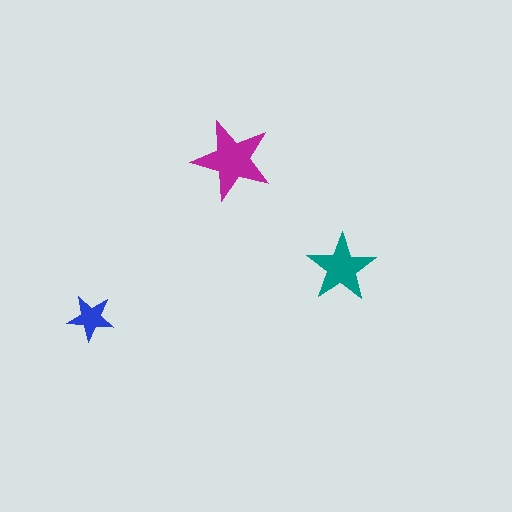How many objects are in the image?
There are 3 objects in the image.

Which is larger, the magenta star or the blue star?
The magenta one.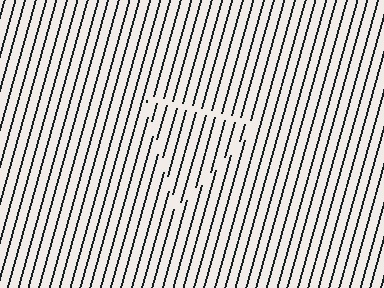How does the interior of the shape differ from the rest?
The interior of the shape contains the same grating, shifted by half a period — the contour is defined by the phase discontinuity where line-ends from the inner and outer gratings abut.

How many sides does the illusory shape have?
3 sides — the line-ends trace a triangle.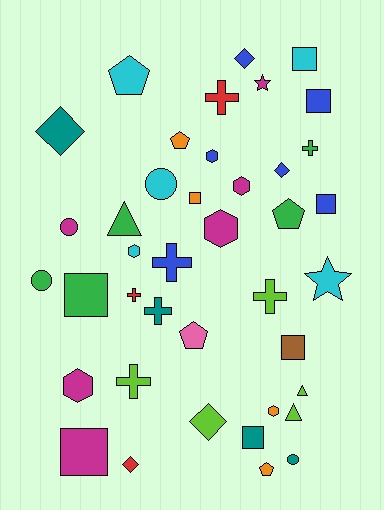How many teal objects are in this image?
There are 4 teal objects.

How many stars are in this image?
There are 2 stars.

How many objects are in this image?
There are 40 objects.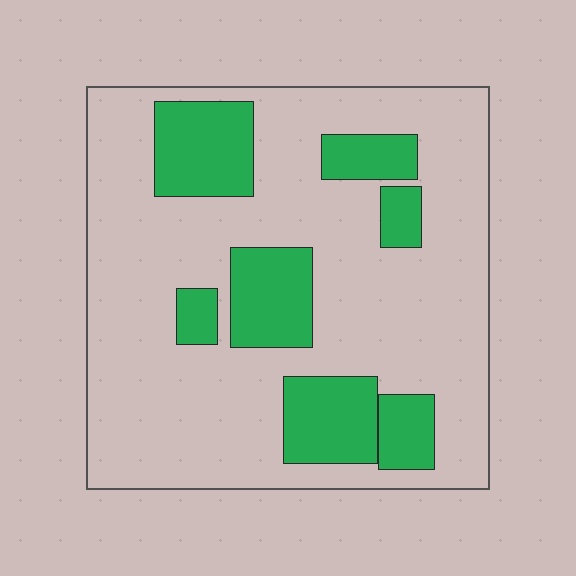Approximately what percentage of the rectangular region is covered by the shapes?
Approximately 25%.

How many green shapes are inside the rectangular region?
7.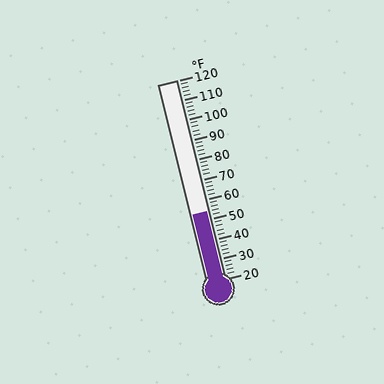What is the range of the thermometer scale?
The thermometer scale ranges from 20°F to 120°F.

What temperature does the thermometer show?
The thermometer shows approximately 54°F.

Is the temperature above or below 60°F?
The temperature is below 60°F.